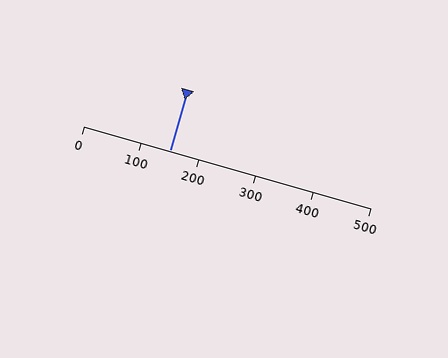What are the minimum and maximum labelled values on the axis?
The axis runs from 0 to 500.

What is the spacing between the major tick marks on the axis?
The major ticks are spaced 100 apart.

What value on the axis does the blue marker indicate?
The marker indicates approximately 150.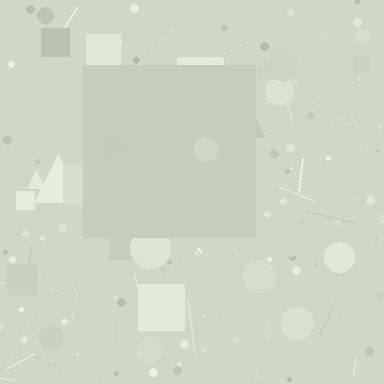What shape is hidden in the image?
A square is hidden in the image.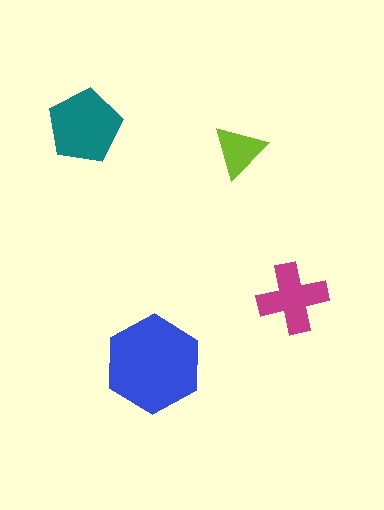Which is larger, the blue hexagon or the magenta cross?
The blue hexagon.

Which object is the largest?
The blue hexagon.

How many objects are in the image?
There are 4 objects in the image.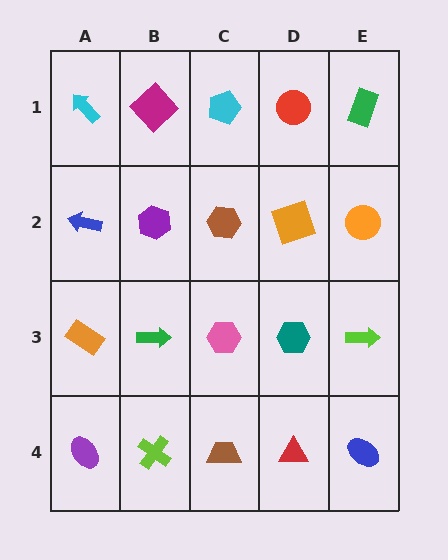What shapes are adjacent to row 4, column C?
A pink hexagon (row 3, column C), a lime cross (row 4, column B), a red triangle (row 4, column D).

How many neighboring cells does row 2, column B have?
4.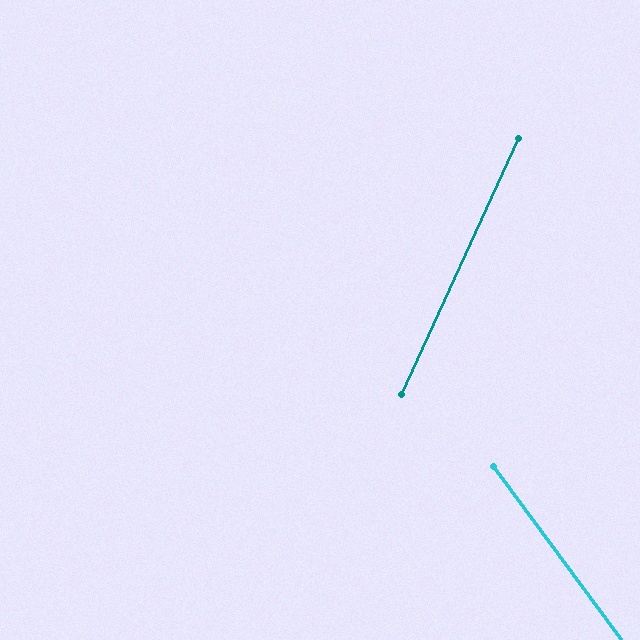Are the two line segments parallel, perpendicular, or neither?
Neither parallel nor perpendicular — they differ by about 61°.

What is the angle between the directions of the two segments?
Approximately 61 degrees.